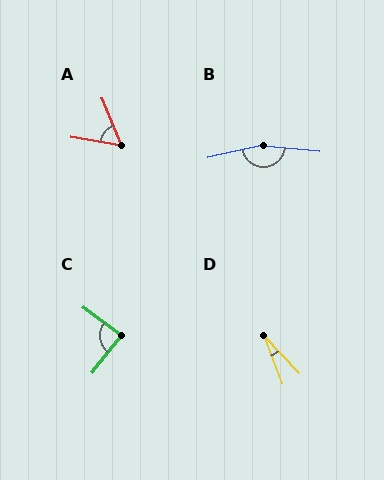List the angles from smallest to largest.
D (22°), A (58°), C (89°), B (162°).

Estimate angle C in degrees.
Approximately 89 degrees.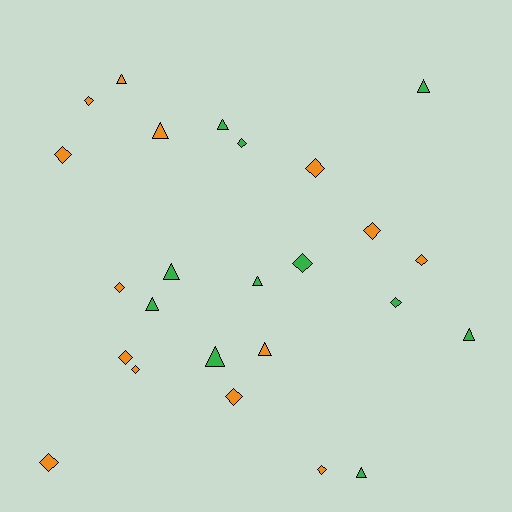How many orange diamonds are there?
There are 11 orange diamonds.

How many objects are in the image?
There are 25 objects.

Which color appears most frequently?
Orange, with 14 objects.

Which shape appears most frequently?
Diamond, with 14 objects.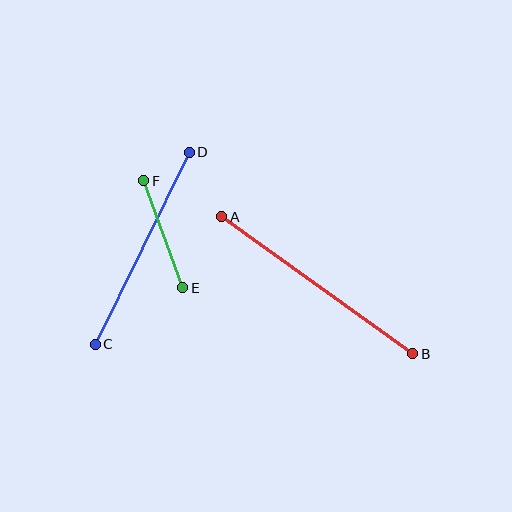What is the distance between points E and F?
The distance is approximately 114 pixels.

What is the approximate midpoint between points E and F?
The midpoint is at approximately (163, 234) pixels.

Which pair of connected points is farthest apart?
Points A and B are farthest apart.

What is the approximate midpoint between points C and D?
The midpoint is at approximately (142, 248) pixels.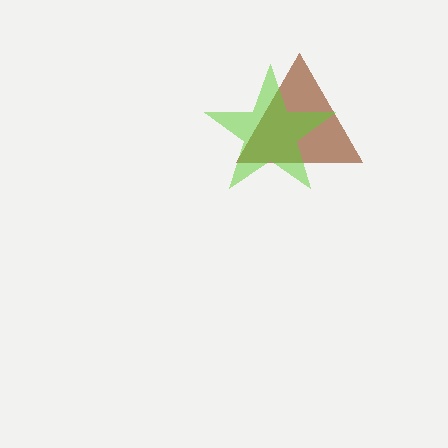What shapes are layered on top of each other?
The layered shapes are: a brown triangle, a lime star.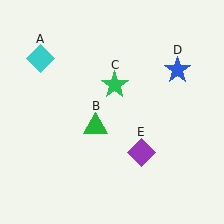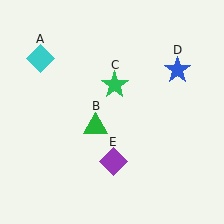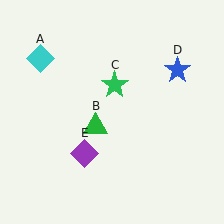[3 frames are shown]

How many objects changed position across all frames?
1 object changed position: purple diamond (object E).